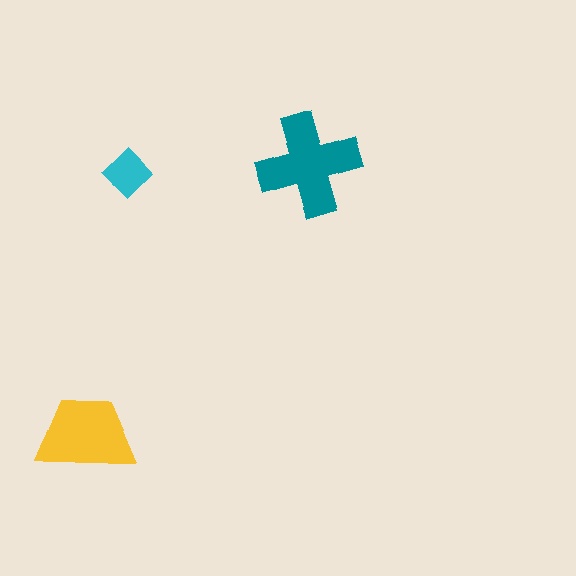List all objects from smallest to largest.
The cyan diamond, the yellow trapezoid, the teal cross.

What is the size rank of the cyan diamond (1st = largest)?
3rd.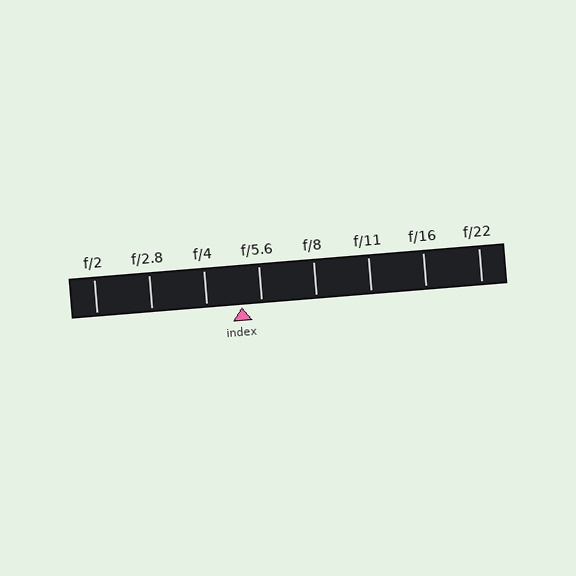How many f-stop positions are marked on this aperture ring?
There are 8 f-stop positions marked.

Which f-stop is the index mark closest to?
The index mark is closest to f/5.6.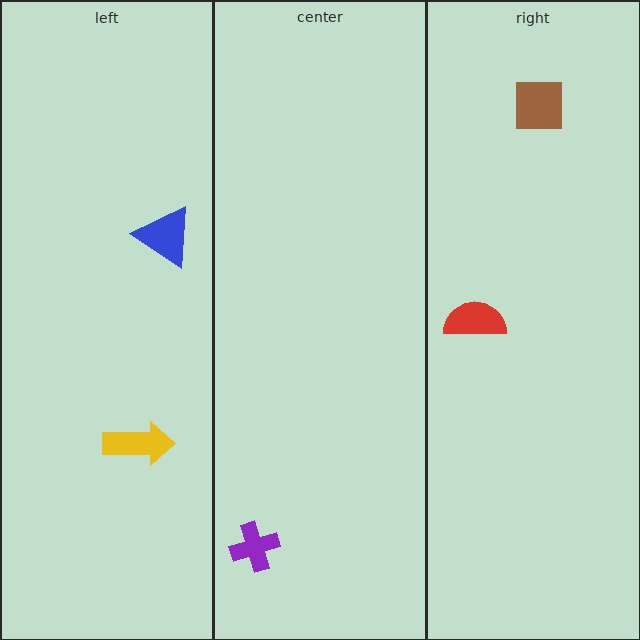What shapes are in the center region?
The purple cross.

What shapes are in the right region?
The red semicircle, the brown square.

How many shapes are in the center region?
1.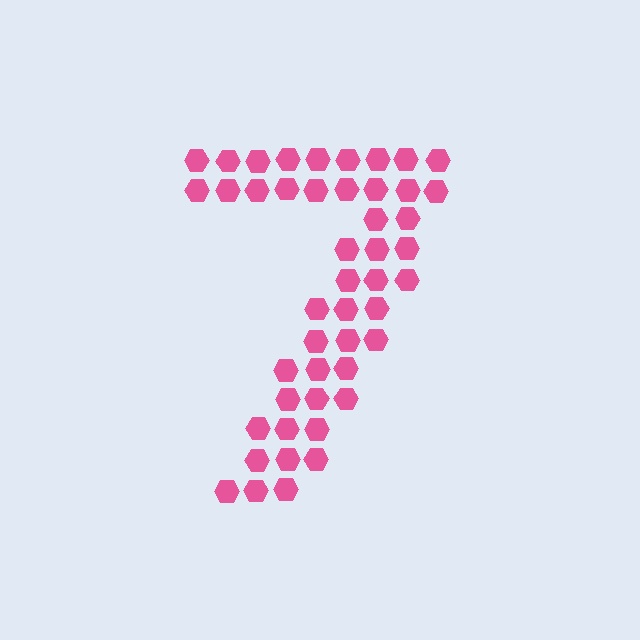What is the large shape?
The large shape is the digit 7.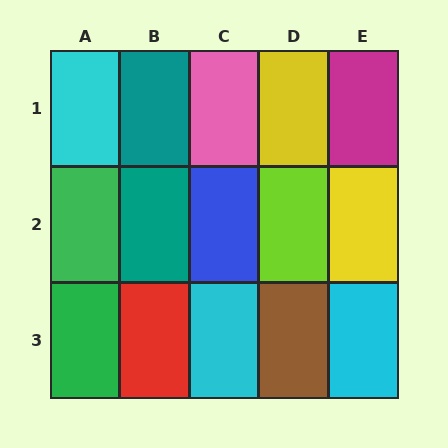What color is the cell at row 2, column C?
Blue.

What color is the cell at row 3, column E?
Cyan.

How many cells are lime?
1 cell is lime.